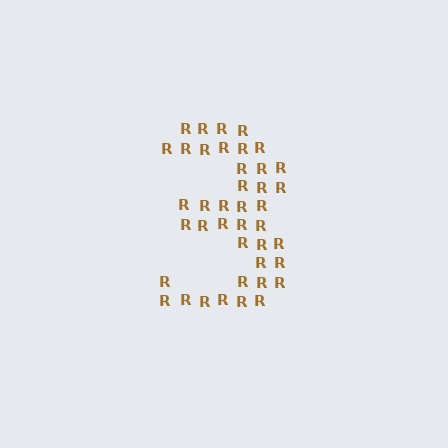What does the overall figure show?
The overall figure shows the digit 3.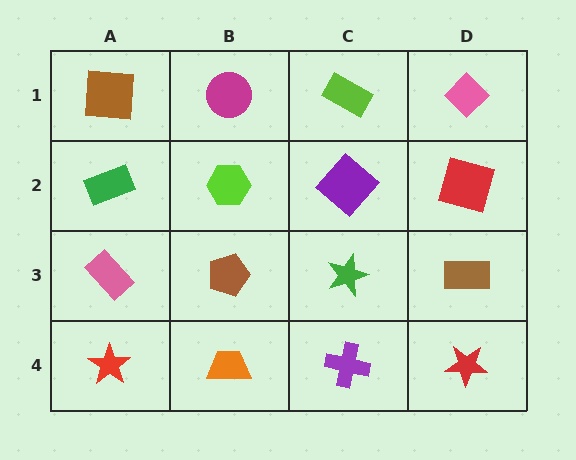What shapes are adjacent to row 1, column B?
A lime hexagon (row 2, column B), a brown square (row 1, column A), a lime rectangle (row 1, column C).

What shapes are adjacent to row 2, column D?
A pink diamond (row 1, column D), a brown rectangle (row 3, column D), a purple diamond (row 2, column C).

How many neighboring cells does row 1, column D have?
2.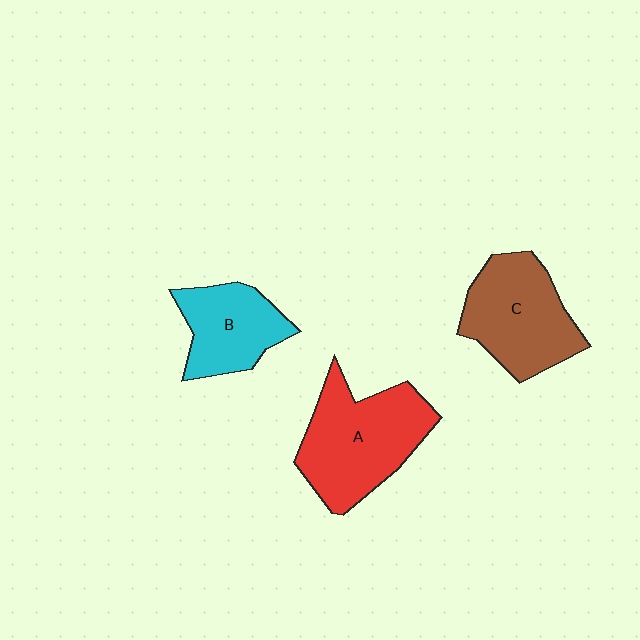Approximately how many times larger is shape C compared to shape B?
Approximately 1.3 times.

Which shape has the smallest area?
Shape B (cyan).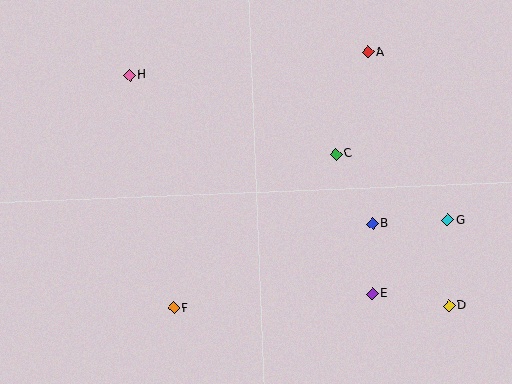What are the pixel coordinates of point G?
Point G is at (448, 220).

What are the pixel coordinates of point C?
Point C is at (336, 154).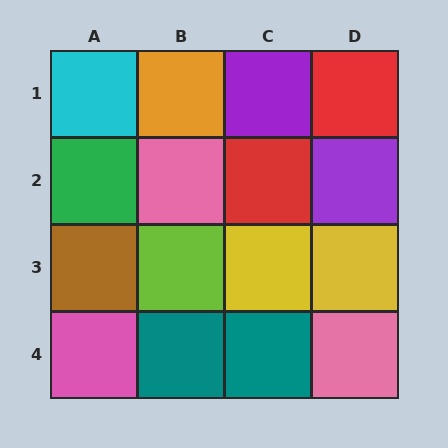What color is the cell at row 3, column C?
Yellow.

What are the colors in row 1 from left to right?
Cyan, orange, purple, red.